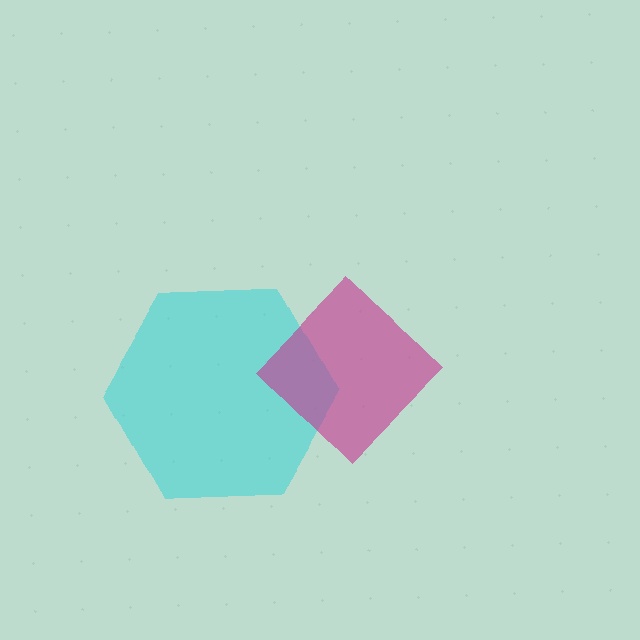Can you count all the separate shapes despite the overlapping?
Yes, there are 2 separate shapes.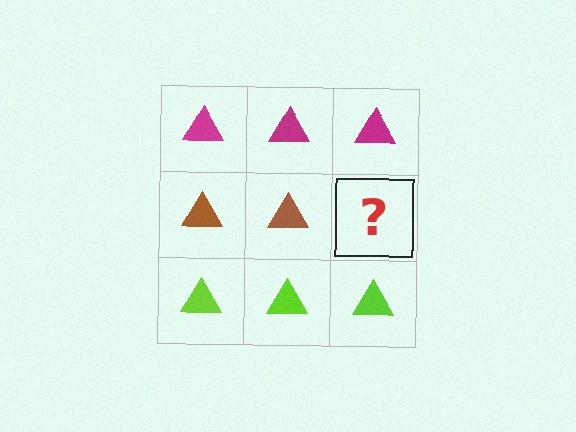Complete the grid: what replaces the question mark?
The question mark should be replaced with a brown triangle.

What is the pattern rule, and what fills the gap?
The rule is that each row has a consistent color. The gap should be filled with a brown triangle.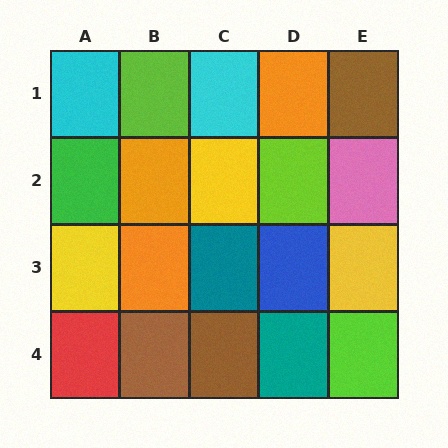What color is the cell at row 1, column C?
Cyan.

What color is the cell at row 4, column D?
Teal.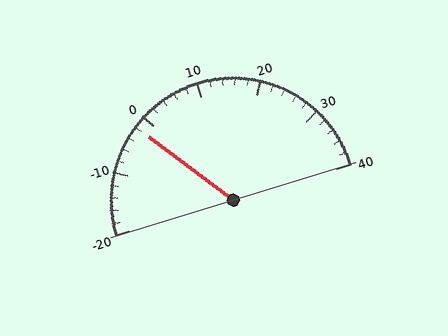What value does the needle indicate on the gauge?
The needle indicates approximately -2.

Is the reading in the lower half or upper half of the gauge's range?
The reading is in the lower half of the range (-20 to 40).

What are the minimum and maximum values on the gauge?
The gauge ranges from -20 to 40.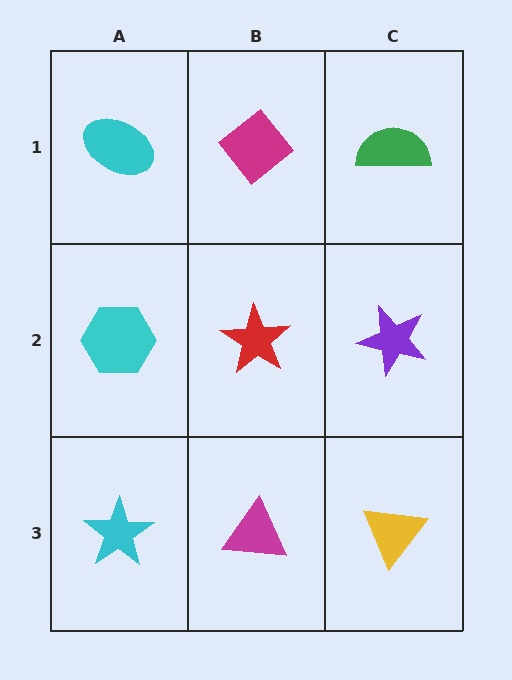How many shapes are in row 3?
3 shapes.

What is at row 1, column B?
A magenta diamond.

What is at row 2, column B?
A red star.